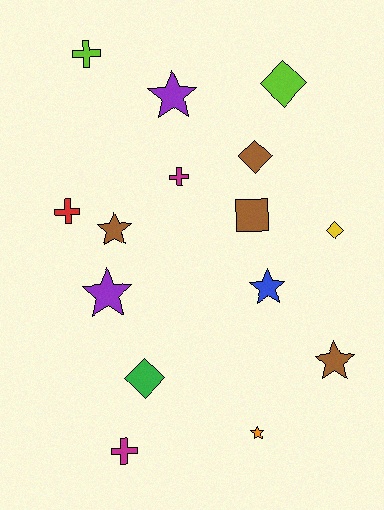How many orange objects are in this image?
There is 1 orange object.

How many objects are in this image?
There are 15 objects.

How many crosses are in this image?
There are 4 crosses.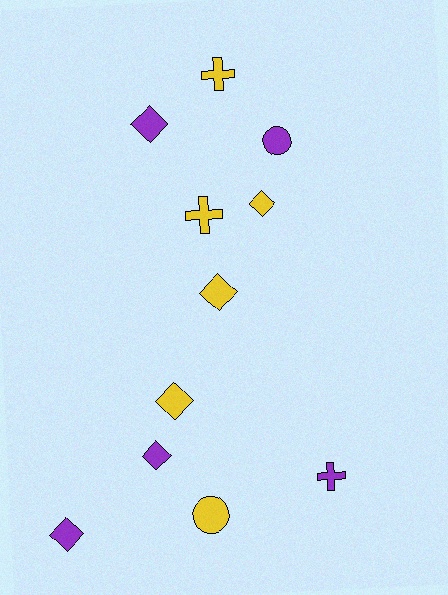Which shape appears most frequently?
Diamond, with 6 objects.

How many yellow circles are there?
There is 1 yellow circle.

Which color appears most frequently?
Yellow, with 6 objects.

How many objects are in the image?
There are 11 objects.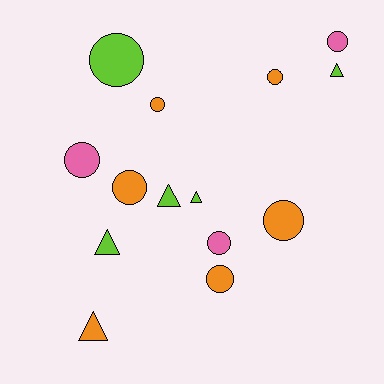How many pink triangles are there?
There are no pink triangles.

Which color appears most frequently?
Orange, with 6 objects.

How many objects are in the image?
There are 14 objects.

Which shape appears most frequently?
Circle, with 9 objects.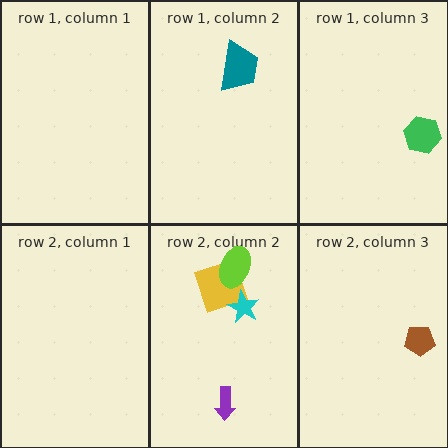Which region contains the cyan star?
The row 2, column 2 region.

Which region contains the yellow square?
The row 2, column 2 region.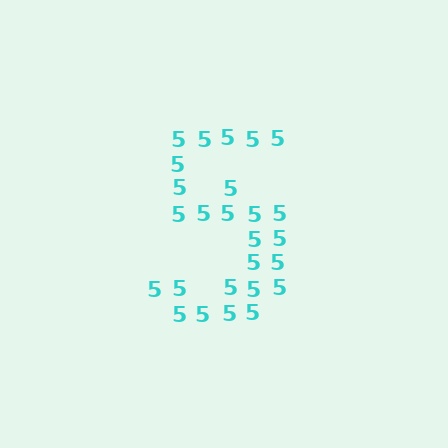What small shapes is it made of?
It is made of small digit 5's.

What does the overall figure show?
The overall figure shows the digit 5.